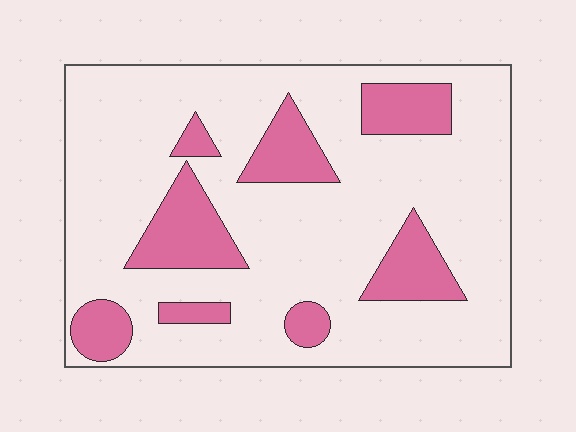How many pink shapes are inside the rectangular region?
8.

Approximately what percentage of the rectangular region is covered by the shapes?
Approximately 20%.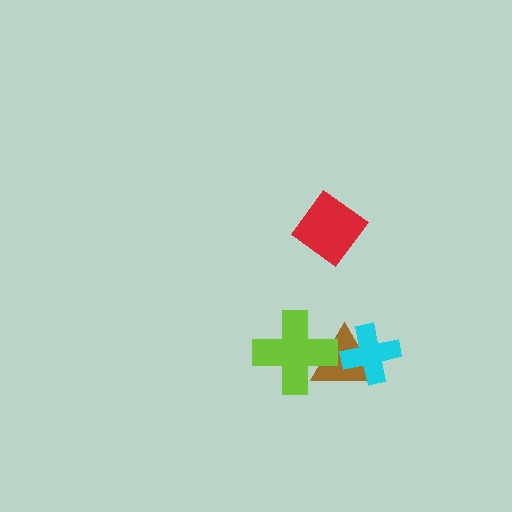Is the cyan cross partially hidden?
No, no other shape covers it.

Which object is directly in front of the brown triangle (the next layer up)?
The cyan cross is directly in front of the brown triangle.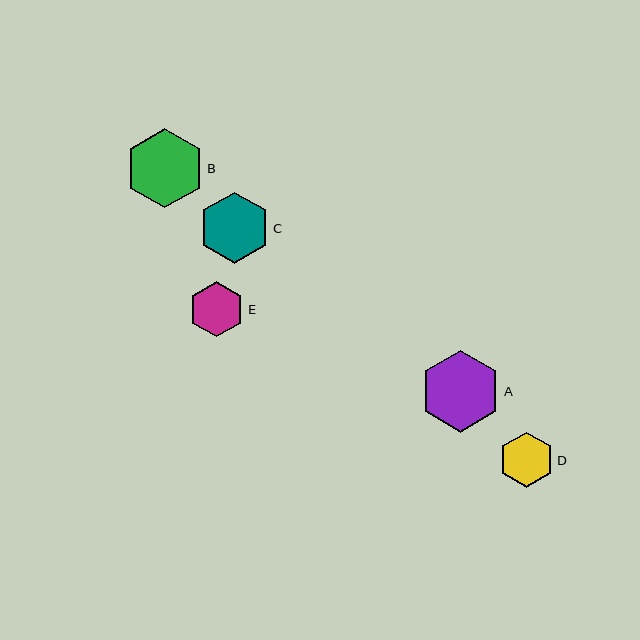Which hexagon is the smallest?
Hexagon E is the smallest with a size of approximately 55 pixels.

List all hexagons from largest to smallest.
From largest to smallest: A, B, C, D, E.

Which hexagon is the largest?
Hexagon A is the largest with a size of approximately 82 pixels.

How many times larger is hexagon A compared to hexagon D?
Hexagon A is approximately 1.5 times the size of hexagon D.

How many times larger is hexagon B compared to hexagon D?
Hexagon B is approximately 1.4 times the size of hexagon D.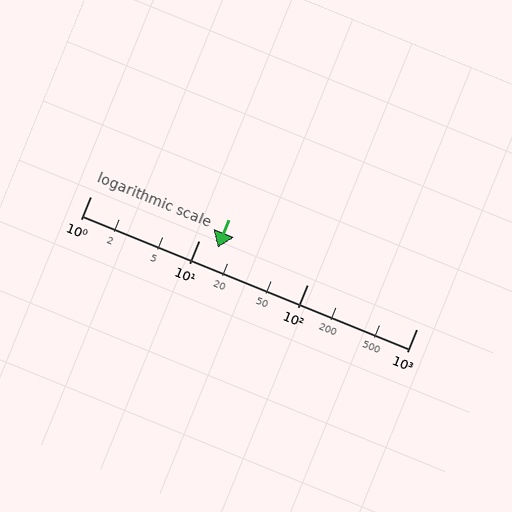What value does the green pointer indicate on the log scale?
The pointer indicates approximately 15.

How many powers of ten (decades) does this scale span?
The scale spans 3 decades, from 1 to 1000.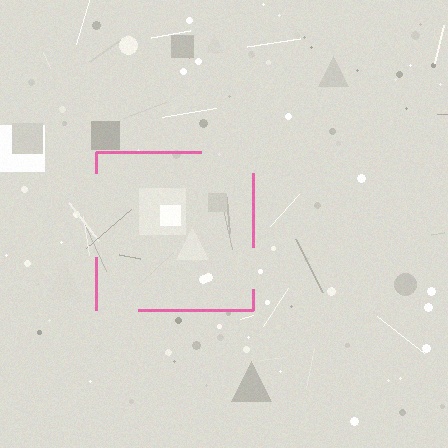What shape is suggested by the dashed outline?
The dashed outline suggests a square.